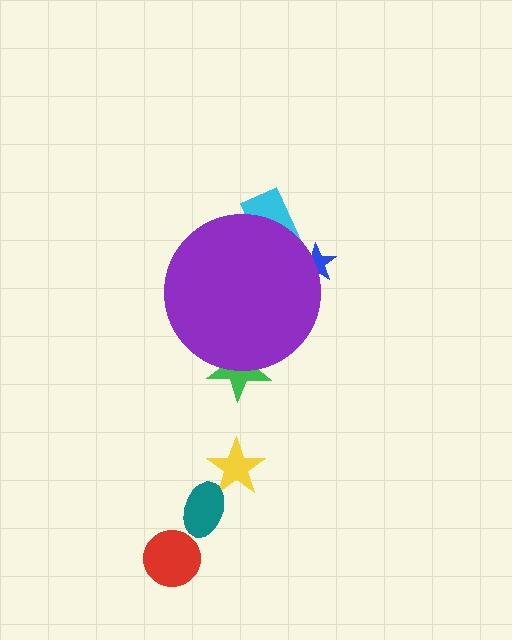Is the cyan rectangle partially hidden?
Yes, the cyan rectangle is partially hidden behind the purple circle.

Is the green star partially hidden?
Yes, the green star is partially hidden behind the purple circle.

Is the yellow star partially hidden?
No, the yellow star is fully visible.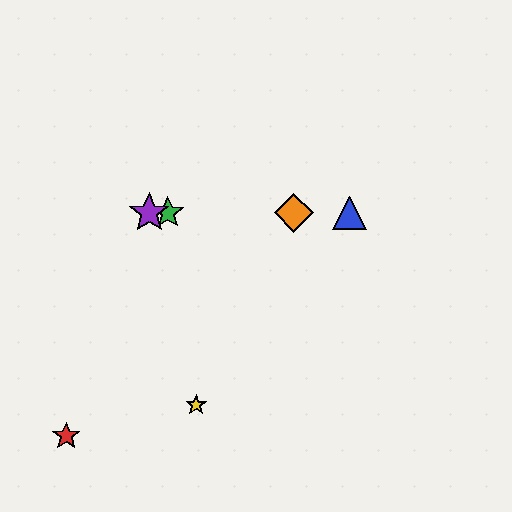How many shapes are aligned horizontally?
4 shapes (the blue triangle, the green star, the purple star, the orange diamond) are aligned horizontally.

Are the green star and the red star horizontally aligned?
No, the green star is at y≈213 and the red star is at y≈436.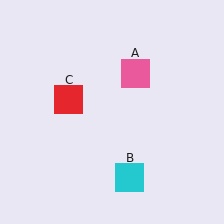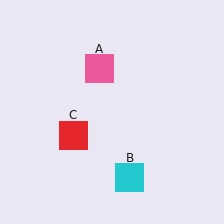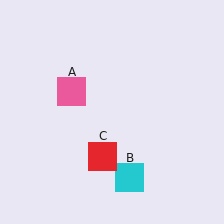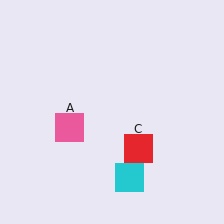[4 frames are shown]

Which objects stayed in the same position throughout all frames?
Cyan square (object B) remained stationary.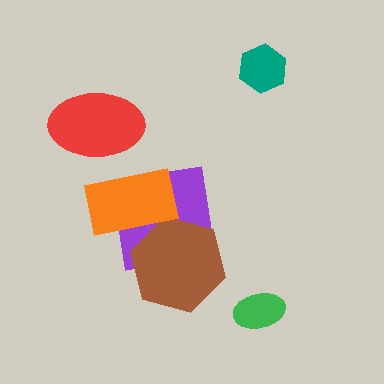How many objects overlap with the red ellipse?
0 objects overlap with the red ellipse.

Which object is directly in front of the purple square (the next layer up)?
The brown hexagon is directly in front of the purple square.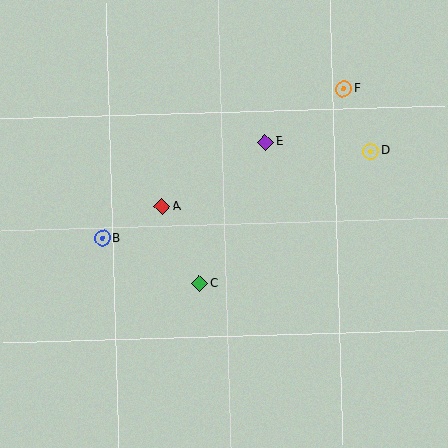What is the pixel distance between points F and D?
The distance between F and D is 68 pixels.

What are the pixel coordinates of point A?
Point A is at (162, 206).